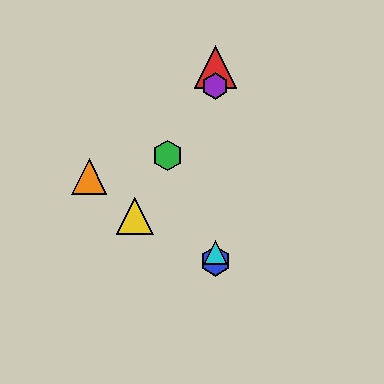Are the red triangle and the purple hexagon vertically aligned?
Yes, both are at x≈215.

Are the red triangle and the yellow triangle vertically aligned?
No, the red triangle is at x≈215 and the yellow triangle is at x≈135.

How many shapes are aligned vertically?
4 shapes (the red triangle, the blue hexagon, the purple hexagon, the cyan triangle) are aligned vertically.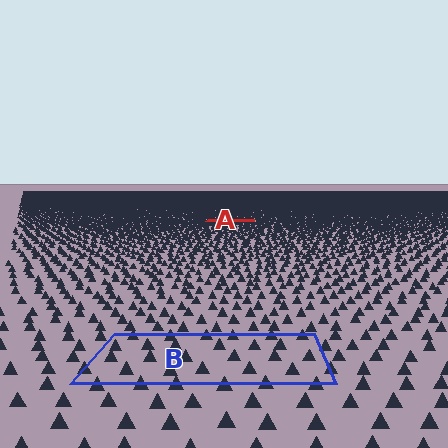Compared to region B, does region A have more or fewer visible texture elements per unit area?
Region A has more texture elements per unit area — they are packed more densely because it is farther away.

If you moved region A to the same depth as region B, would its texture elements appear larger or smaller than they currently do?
They would appear larger. At a closer depth, the same texture elements are projected at a bigger on-screen size.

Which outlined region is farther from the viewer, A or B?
Region A is farther from the viewer — the texture elements inside it appear smaller and more densely packed.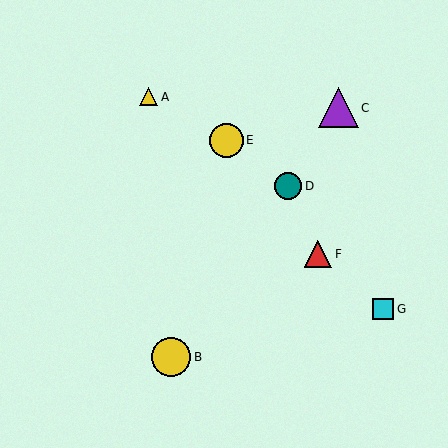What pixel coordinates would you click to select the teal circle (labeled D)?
Click at (288, 186) to select the teal circle D.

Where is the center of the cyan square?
The center of the cyan square is at (383, 309).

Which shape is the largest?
The purple triangle (labeled C) is the largest.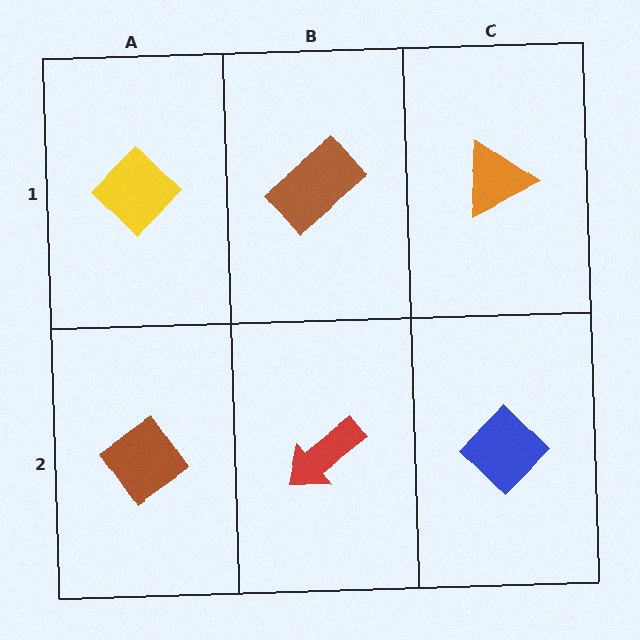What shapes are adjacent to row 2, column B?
A brown rectangle (row 1, column B), a brown diamond (row 2, column A), a blue diamond (row 2, column C).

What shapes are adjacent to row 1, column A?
A brown diamond (row 2, column A), a brown rectangle (row 1, column B).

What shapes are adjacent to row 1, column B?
A red arrow (row 2, column B), a yellow diamond (row 1, column A), an orange triangle (row 1, column C).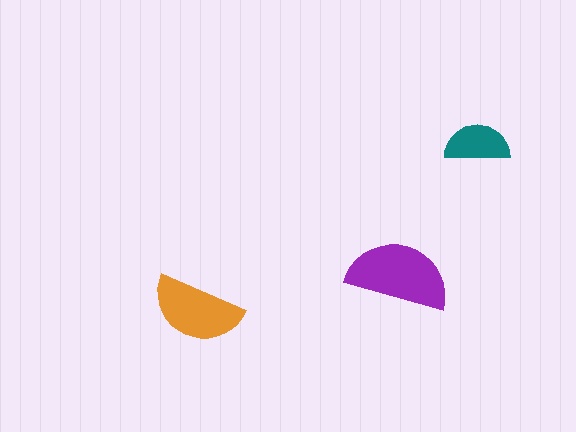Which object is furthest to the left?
The orange semicircle is leftmost.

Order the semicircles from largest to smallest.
the purple one, the orange one, the teal one.